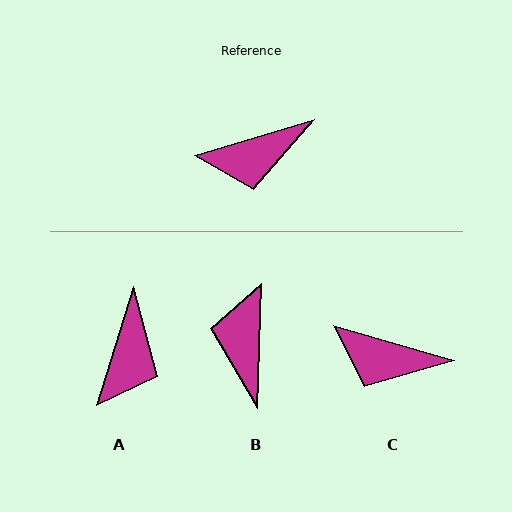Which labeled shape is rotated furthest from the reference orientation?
B, about 108 degrees away.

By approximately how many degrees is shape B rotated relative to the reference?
Approximately 108 degrees clockwise.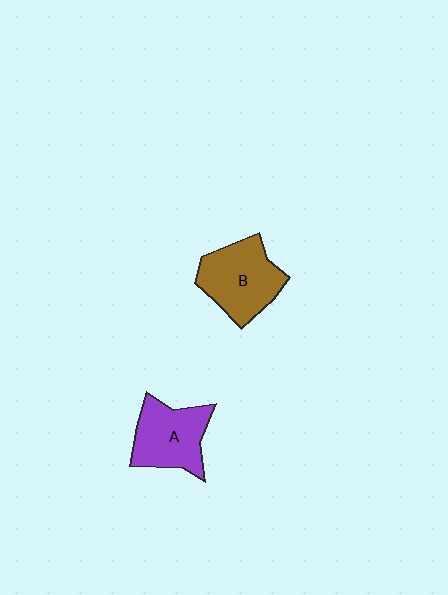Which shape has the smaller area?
Shape A (purple).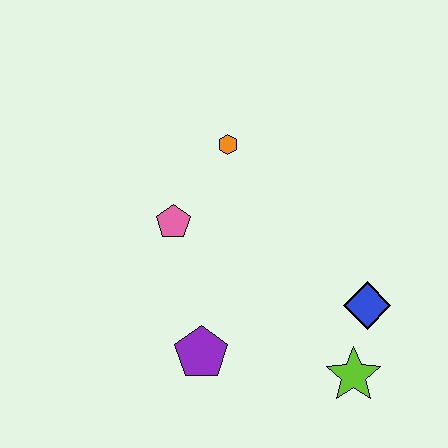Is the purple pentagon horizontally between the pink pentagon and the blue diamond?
Yes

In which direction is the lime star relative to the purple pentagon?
The lime star is to the right of the purple pentagon.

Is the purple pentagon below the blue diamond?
Yes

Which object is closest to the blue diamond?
The lime star is closest to the blue diamond.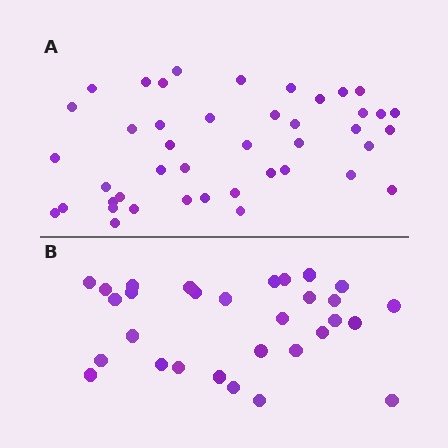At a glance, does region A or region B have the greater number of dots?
Region A (the top region) has more dots.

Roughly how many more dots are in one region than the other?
Region A has approximately 15 more dots than region B.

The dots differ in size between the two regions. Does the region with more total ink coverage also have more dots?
No. Region B has more total ink coverage because its dots are larger, but region A actually contains more individual dots. Total area can be misleading — the number of items is what matters here.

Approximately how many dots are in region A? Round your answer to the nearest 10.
About 40 dots. (The exact count is 43, which rounds to 40.)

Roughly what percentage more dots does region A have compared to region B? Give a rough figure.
About 45% more.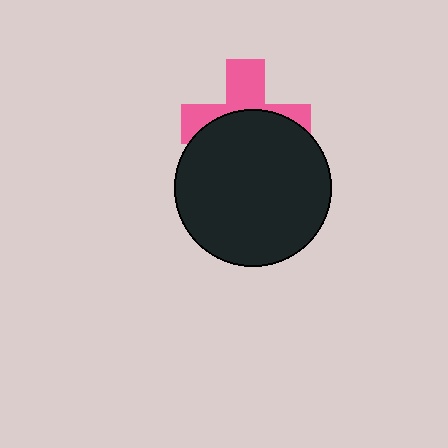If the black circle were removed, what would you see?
You would see the complete pink cross.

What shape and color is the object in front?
The object in front is a black circle.